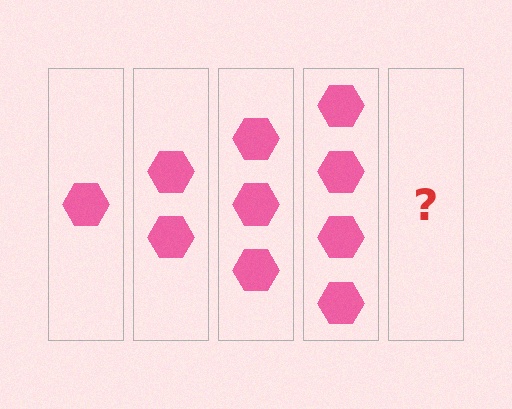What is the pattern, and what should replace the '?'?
The pattern is that each step adds one more hexagon. The '?' should be 5 hexagons.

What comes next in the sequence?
The next element should be 5 hexagons.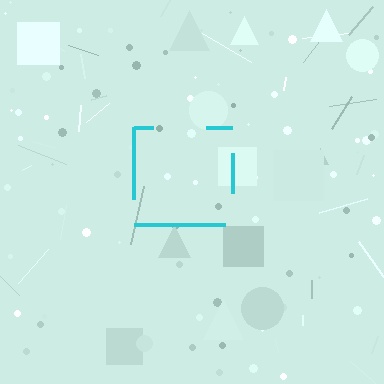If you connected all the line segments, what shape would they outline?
They would outline a square.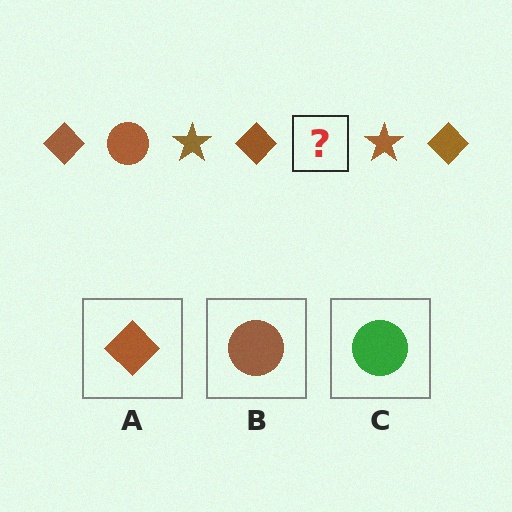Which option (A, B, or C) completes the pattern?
B.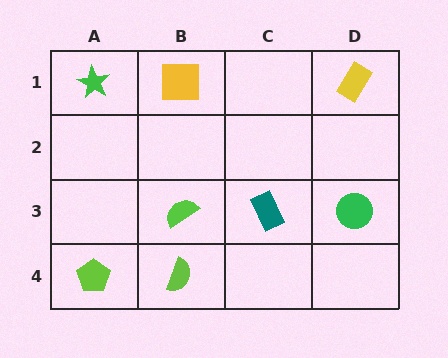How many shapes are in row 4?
2 shapes.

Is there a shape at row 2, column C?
No, that cell is empty.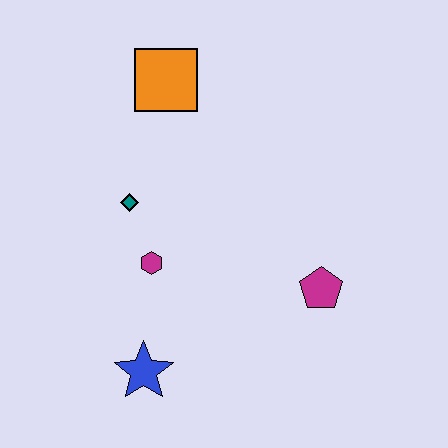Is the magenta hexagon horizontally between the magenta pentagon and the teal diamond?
Yes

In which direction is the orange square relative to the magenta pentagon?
The orange square is above the magenta pentagon.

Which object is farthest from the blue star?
The orange square is farthest from the blue star.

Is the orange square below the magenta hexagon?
No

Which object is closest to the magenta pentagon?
The magenta hexagon is closest to the magenta pentagon.